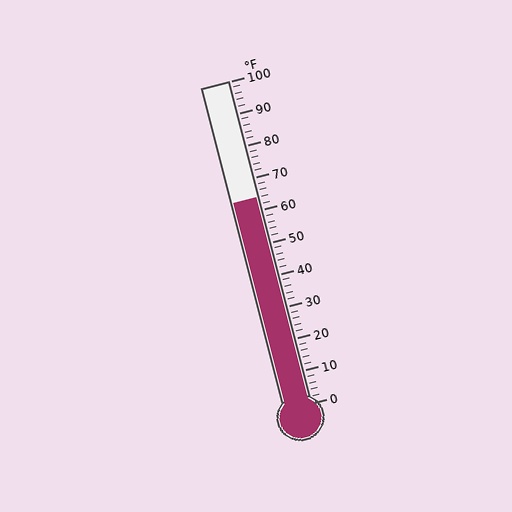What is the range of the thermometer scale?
The thermometer scale ranges from 0°F to 100°F.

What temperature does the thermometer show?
The thermometer shows approximately 64°F.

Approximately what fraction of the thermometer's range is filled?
The thermometer is filled to approximately 65% of its range.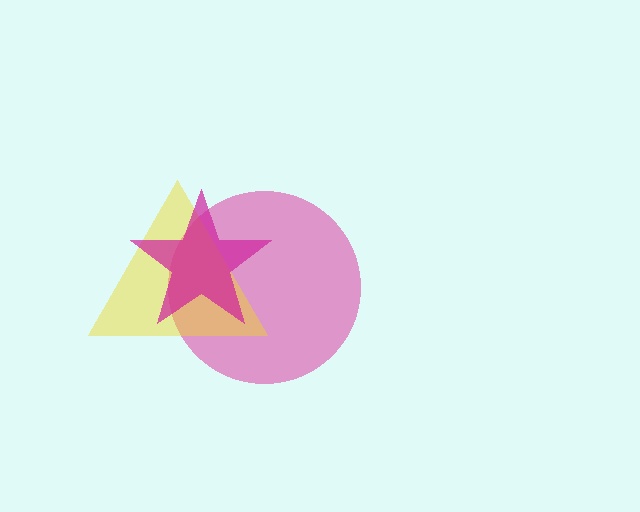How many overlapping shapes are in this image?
There are 3 overlapping shapes in the image.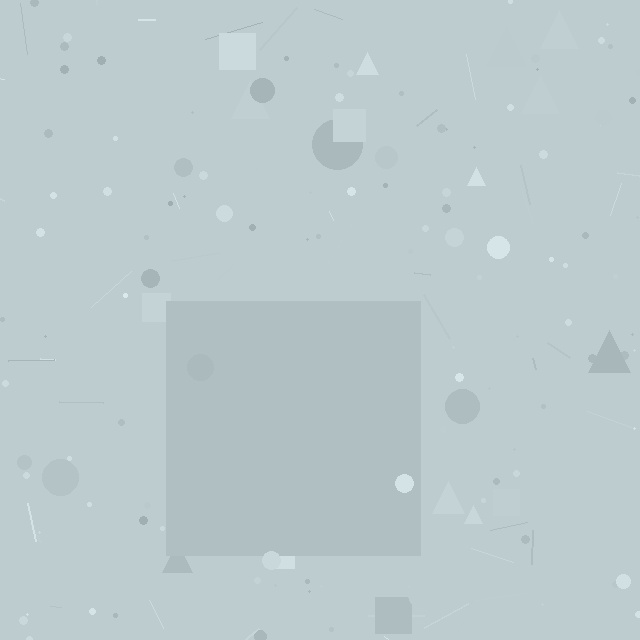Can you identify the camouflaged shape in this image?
The camouflaged shape is a square.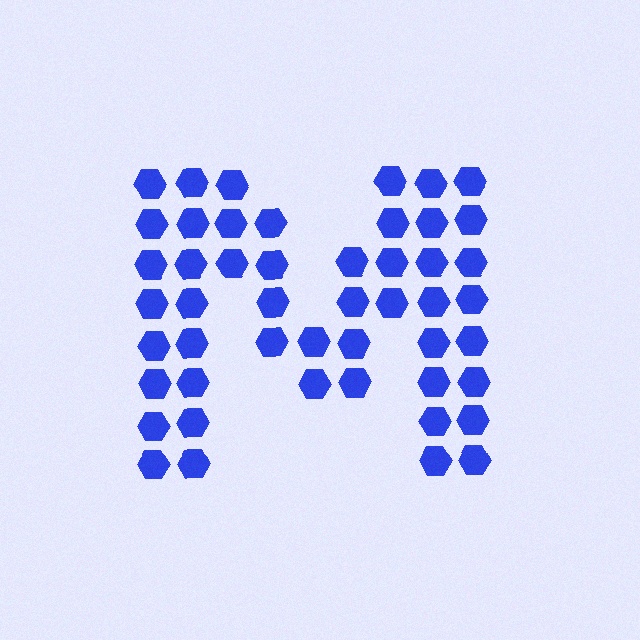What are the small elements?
The small elements are hexagons.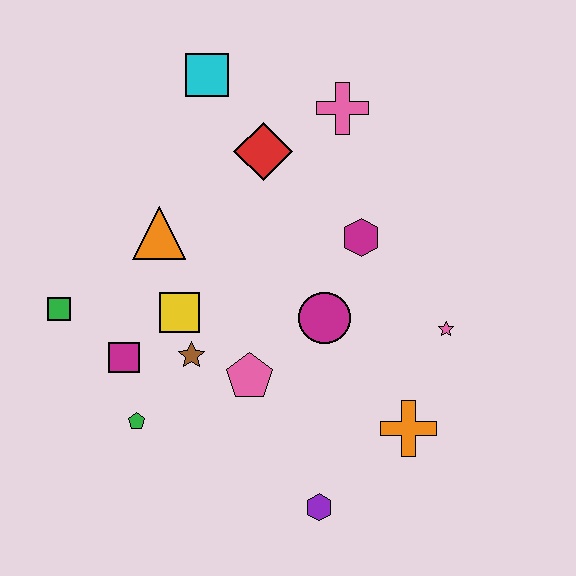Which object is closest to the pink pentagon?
The brown star is closest to the pink pentagon.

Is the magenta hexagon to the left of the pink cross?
No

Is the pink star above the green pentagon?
Yes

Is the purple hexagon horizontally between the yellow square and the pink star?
Yes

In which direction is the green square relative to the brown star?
The green square is to the left of the brown star.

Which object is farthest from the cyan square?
The purple hexagon is farthest from the cyan square.